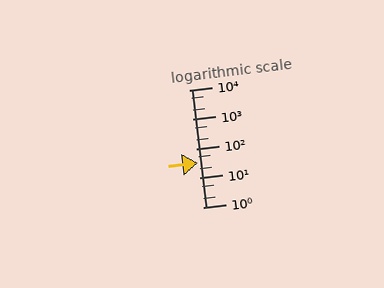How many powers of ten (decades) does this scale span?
The scale spans 4 decades, from 1 to 10000.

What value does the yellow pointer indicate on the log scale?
The pointer indicates approximately 32.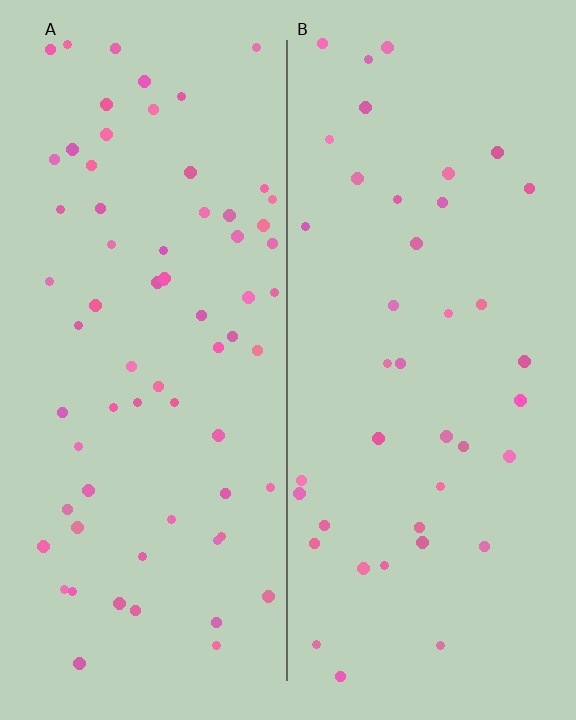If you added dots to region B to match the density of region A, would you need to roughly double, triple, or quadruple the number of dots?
Approximately double.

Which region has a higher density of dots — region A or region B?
A (the left).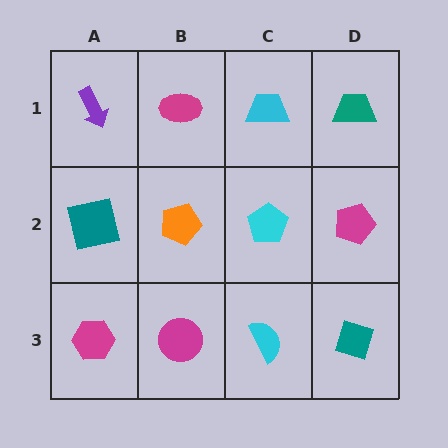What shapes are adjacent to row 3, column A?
A teal square (row 2, column A), a magenta circle (row 3, column B).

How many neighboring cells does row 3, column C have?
3.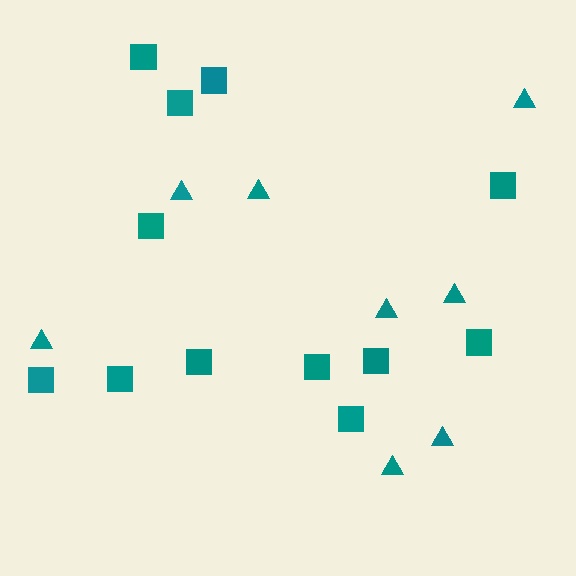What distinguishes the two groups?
There are 2 groups: one group of squares (12) and one group of triangles (8).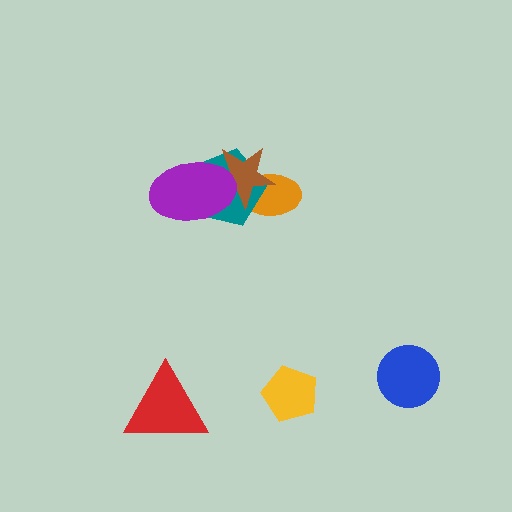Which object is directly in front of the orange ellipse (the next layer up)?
The teal pentagon is directly in front of the orange ellipse.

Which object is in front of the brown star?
The purple ellipse is in front of the brown star.